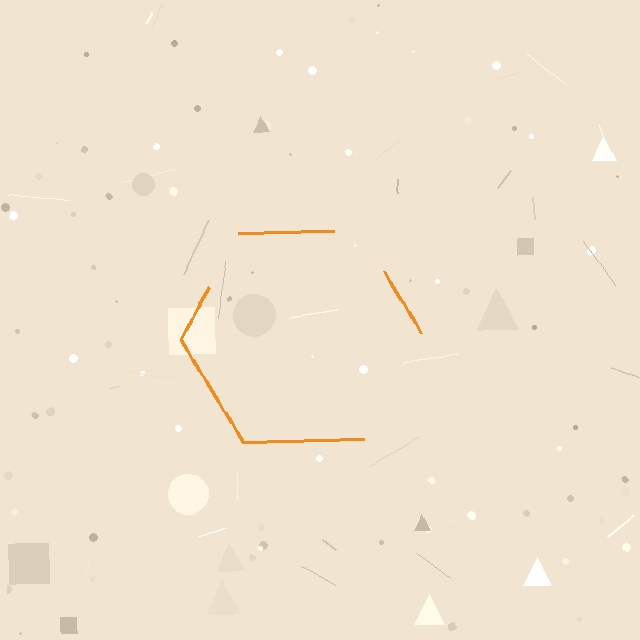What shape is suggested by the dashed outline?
The dashed outline suggests a hexagon.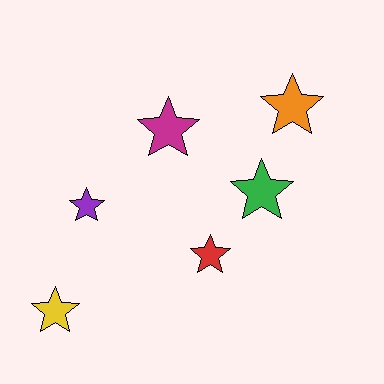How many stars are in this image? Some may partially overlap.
There are 6 stars.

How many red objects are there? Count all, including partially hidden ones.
There is 1 red object.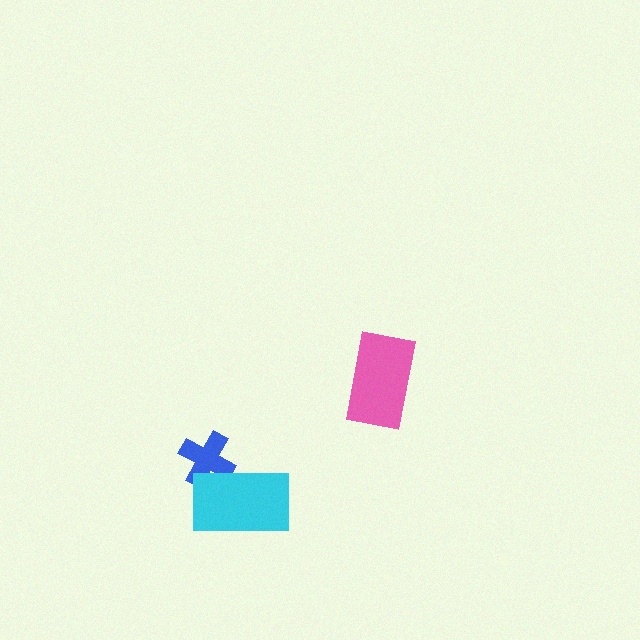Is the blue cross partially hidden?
Yes, it is partially covered by another shape.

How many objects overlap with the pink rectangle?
0 objects overlap with the pink rectangle.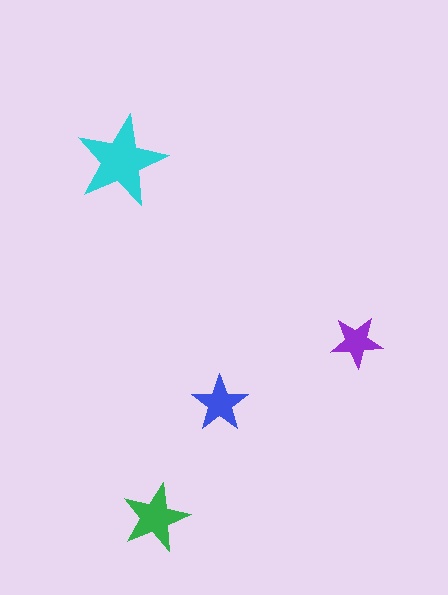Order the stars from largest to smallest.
the cyan one, the green one, the blue one, the purple one.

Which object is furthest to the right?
The purple star is rightmost.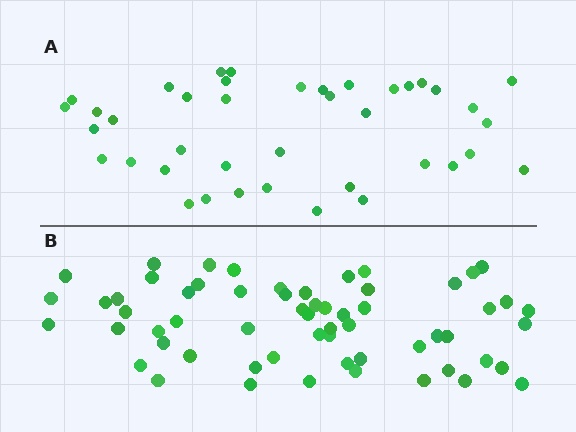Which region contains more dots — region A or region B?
Region B (the bottom region) has more dots.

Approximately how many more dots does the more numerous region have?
Region B has approximately 20 more dots than region A.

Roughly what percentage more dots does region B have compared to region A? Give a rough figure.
About 50% more.